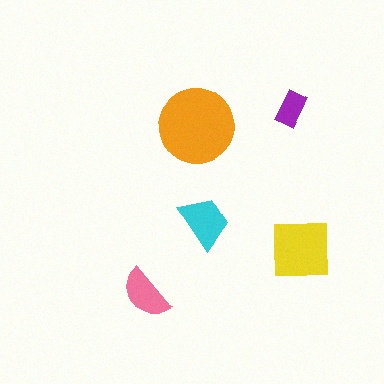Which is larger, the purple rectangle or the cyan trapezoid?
The cyan trapezoid.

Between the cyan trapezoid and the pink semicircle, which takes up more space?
The cyan trapezoid.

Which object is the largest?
The orange circle.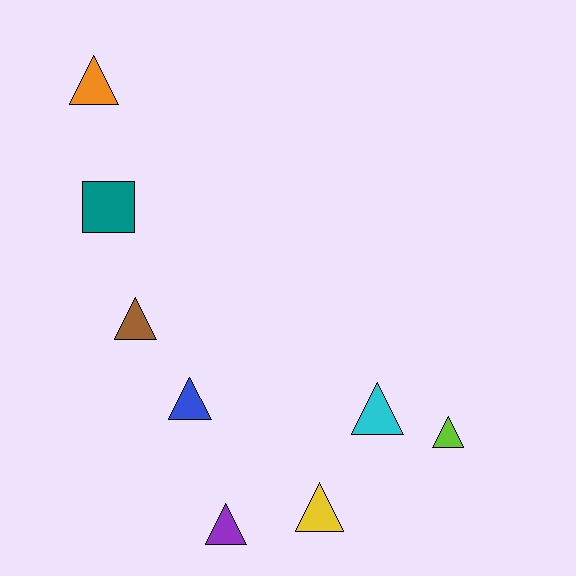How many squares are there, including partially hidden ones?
There is 1 square.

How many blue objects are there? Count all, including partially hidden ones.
There is 1 blue object.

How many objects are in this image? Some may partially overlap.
There are 8 objects.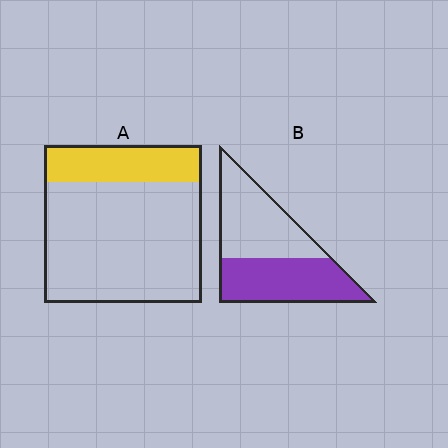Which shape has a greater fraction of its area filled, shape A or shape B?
Shape B.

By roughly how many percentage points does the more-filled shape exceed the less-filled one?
By roughly 25 percentage points (B over A).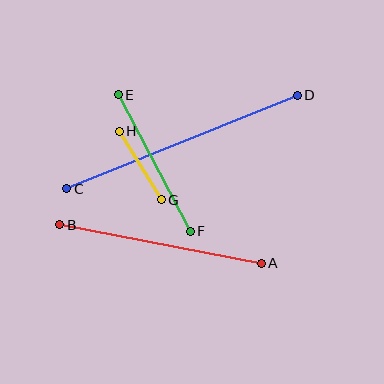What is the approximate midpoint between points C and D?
The midpoint is at approximately (182, 142) pixels.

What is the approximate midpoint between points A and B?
The midpoint is at approximately (161, 244) pixels.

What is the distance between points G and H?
The distance is approximately 81 pixels.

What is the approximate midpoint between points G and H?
The midpoint is at approximately (140, 165) pixels.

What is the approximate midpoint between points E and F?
The midpoint is at approximately (154, 163) pixels.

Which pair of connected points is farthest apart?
Points C and D are farthest apart.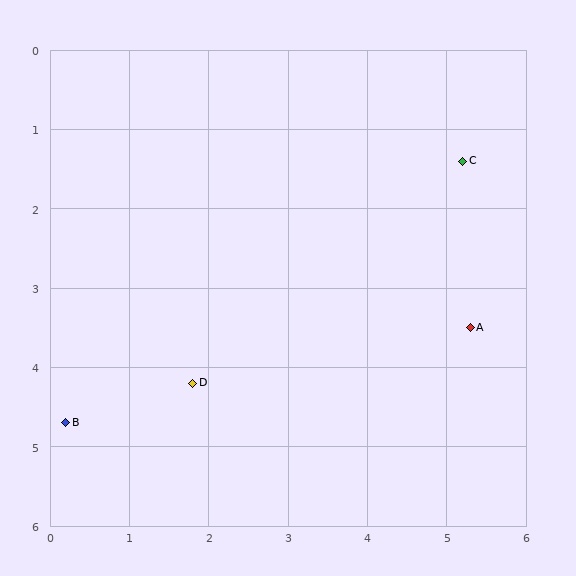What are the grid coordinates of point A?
Point A is at approximately (5.3, 3.5).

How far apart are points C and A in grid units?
Points C and A are about 2.1 grid units apart.